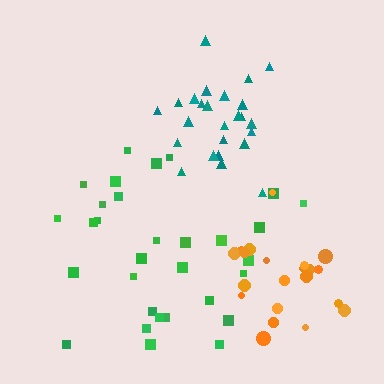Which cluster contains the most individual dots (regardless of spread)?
Green (31).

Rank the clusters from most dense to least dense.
teal, orange, green.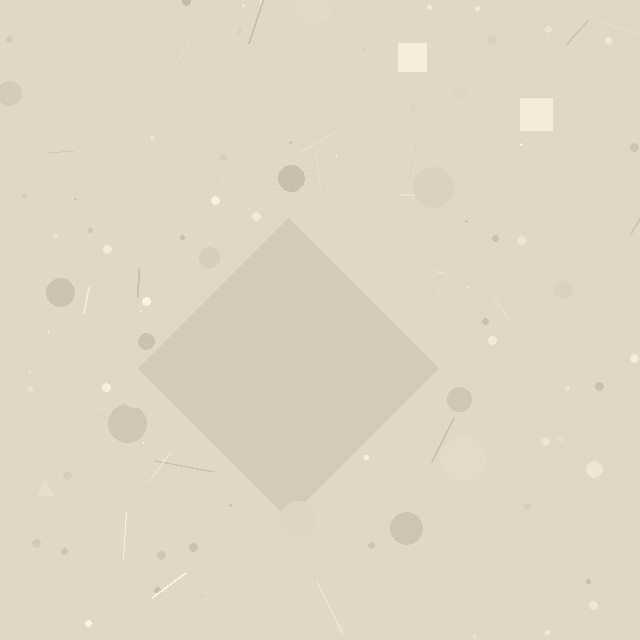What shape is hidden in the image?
A diamond is hidden in the image.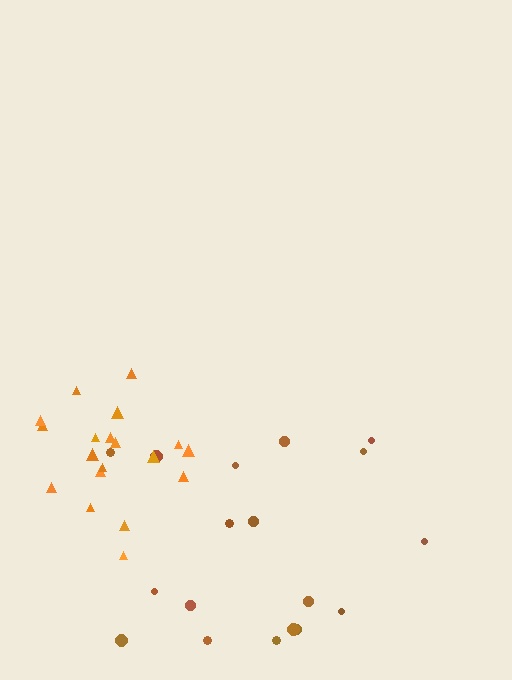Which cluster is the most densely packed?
Orange.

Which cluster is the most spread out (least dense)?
Brown.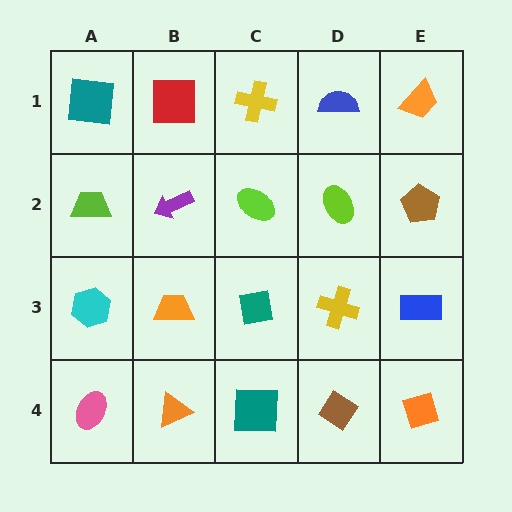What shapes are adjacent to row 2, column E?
An orange trapezoid (row 1, column E), a blue rectangle (row 3, column E), a lime ellipse (row 2, column D).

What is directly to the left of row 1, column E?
A blue semicircle.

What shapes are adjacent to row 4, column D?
A yellow cross (row 3, column D), a teal square (row 4, column C), an orange diamond (row 4, column E).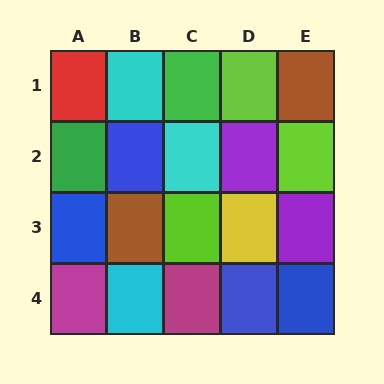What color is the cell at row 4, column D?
Blue.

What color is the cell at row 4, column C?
Magenta.